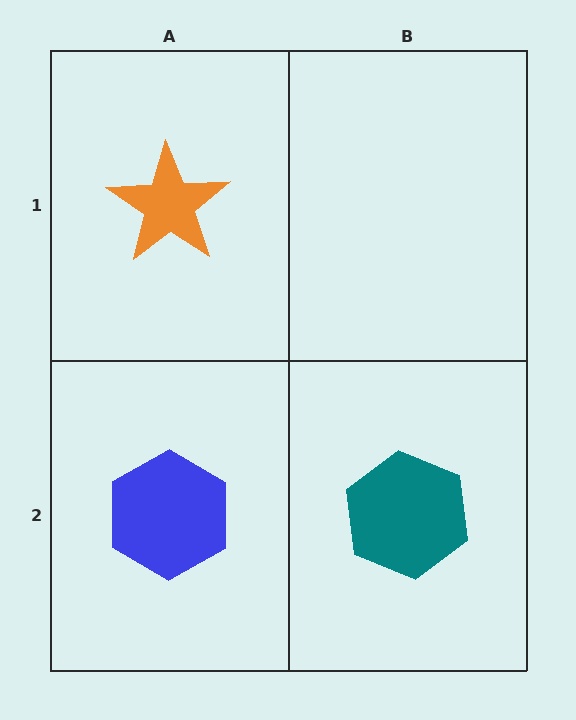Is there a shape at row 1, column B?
No, that cell is empty.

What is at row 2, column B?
A teal hexagon.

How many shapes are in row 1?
1 shape.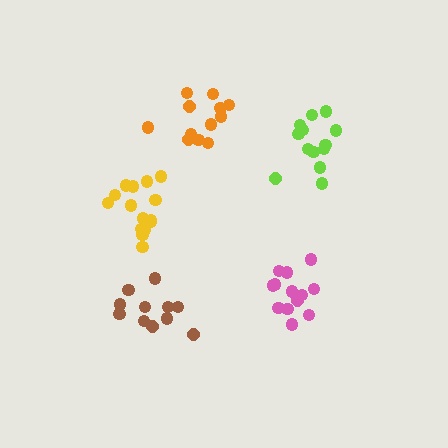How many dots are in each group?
Group 1: 11 dots, Group 2: 13 dots, Group 3: 13 dots, Group 4: 15 dots, Group 5: 12 dots (64 total).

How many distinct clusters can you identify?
There are 5 distinct clusters.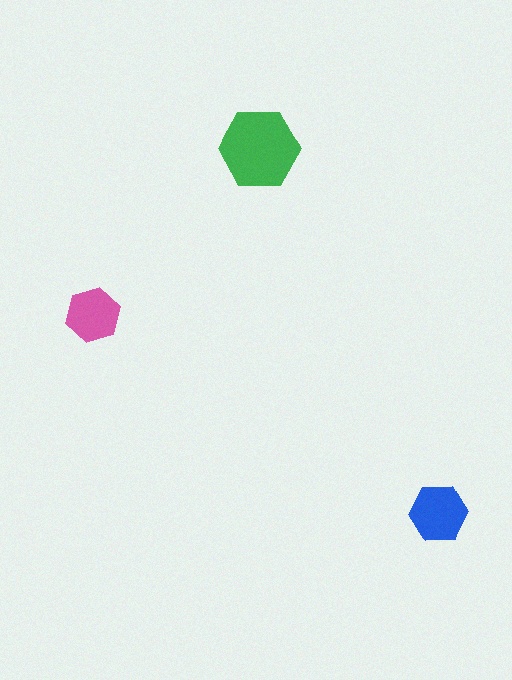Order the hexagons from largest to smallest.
the green one, the blue one, the pink one.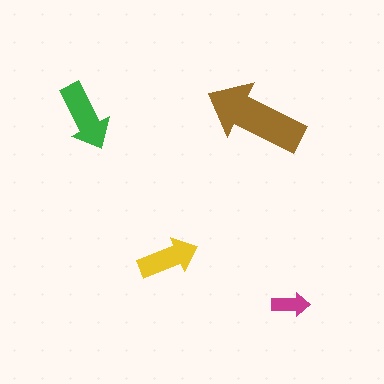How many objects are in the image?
There are 4 objects in the image.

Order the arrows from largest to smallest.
the brown one, the green one, the yellow one, the magenta one.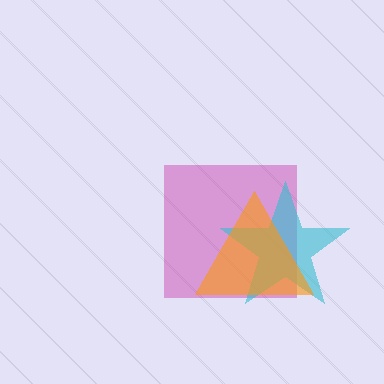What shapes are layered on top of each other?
The layered shapes are: a magenta square, a cyan star, an orange triangle.